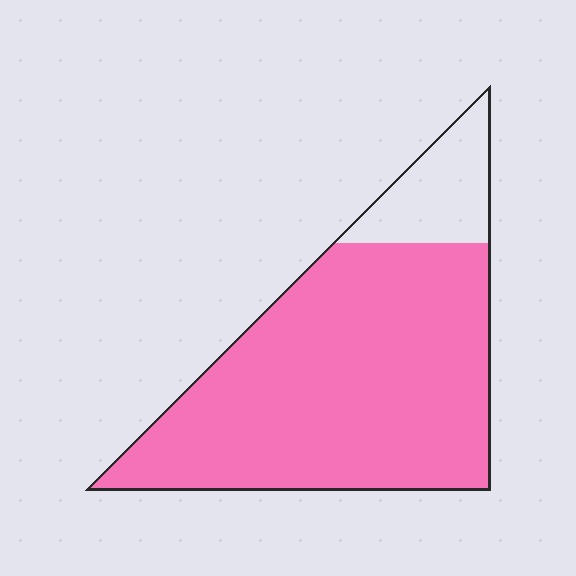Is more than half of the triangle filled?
Yes.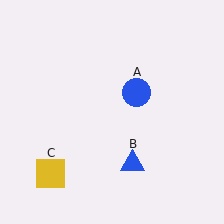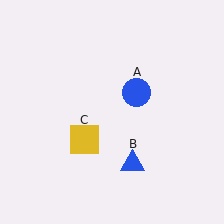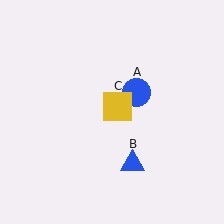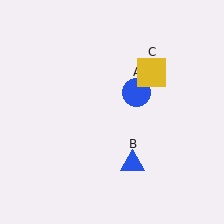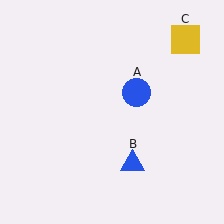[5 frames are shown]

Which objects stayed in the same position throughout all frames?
Blue circle (object A) and blue triangle (object B) remained stationary.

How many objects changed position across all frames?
1 object changed position: yellow square (object C).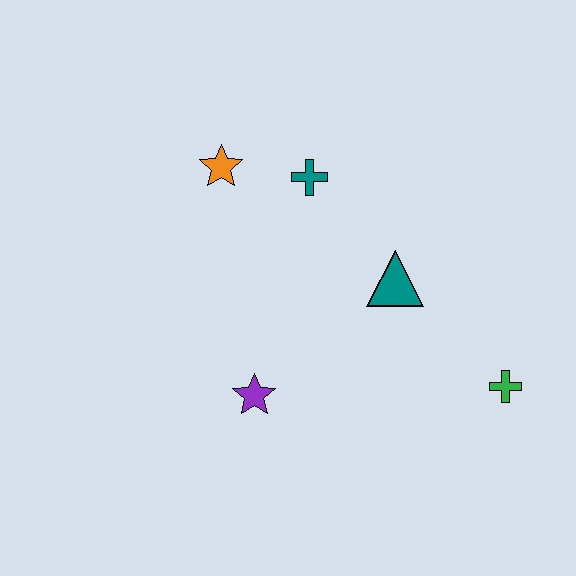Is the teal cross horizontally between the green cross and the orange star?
Yes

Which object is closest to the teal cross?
The orange star is closest to the teal cross.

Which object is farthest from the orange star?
The green cross is farthest from the orange star.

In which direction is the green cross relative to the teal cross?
The green cross is below the teal cross.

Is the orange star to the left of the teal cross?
Yes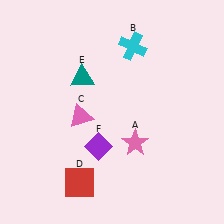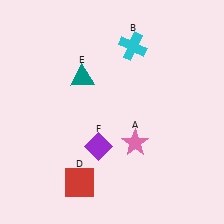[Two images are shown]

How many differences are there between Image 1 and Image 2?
There is 1 difference between the two images.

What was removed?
The pink triangle (C) was removed in Image 2.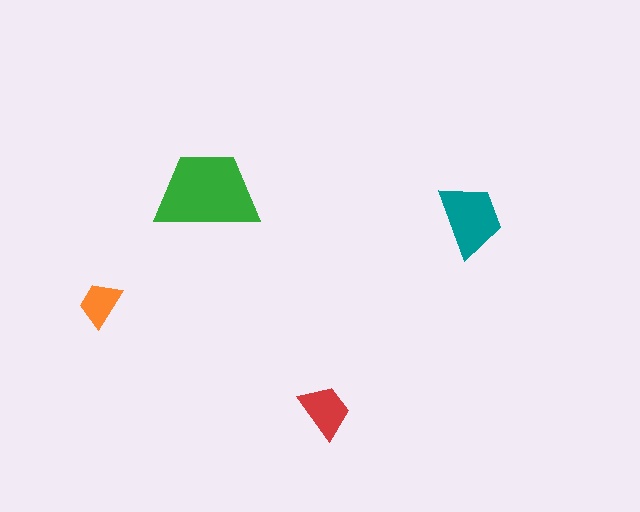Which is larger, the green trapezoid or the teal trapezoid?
The green one.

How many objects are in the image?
There are 4 objects in the image.